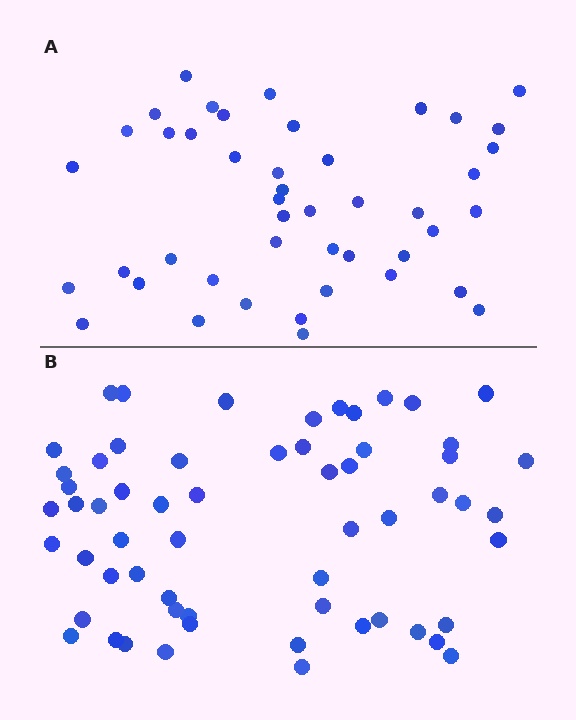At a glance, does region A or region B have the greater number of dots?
Region B (the bottom region) has more dots.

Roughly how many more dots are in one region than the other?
Region B has approximately 15 more dots than region A.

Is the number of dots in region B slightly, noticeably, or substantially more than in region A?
Region B has noticeably more, but not dramatically so. The ratio is roughly 1.3 to 1.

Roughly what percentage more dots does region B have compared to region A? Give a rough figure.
About 35% more.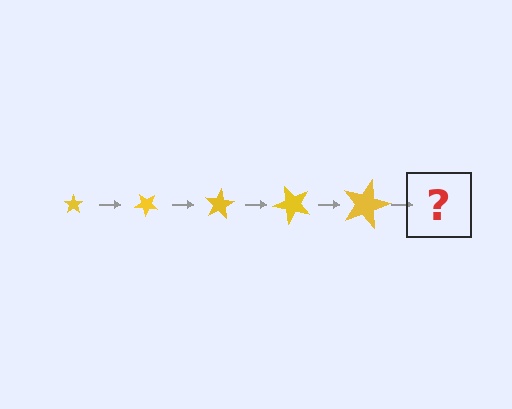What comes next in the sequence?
The next element should be a star, larger than the previous one and rotated 200 degrees from the start.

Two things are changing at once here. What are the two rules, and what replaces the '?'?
The two rules are that the star grows larger each step and it rotates 40 degrees each step. The '?' should be a star, larger than the previous one and rotated 200 degrees from the start.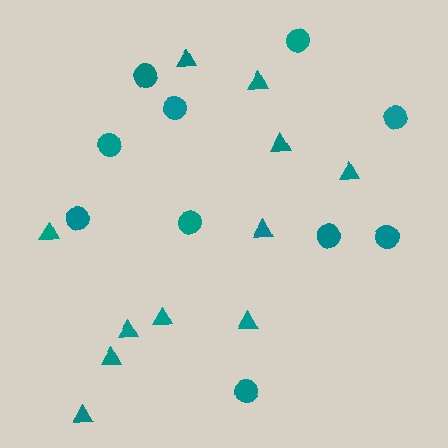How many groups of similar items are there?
There are 2 groups: one group of circles (10) and one group of triangles (11).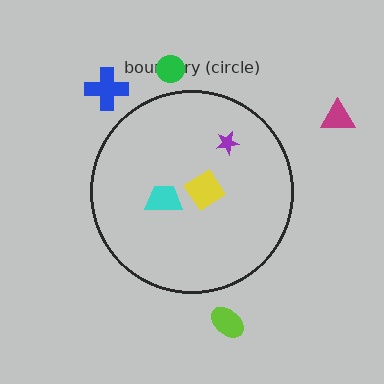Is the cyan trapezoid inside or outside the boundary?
Inside.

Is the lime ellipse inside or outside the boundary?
Outside.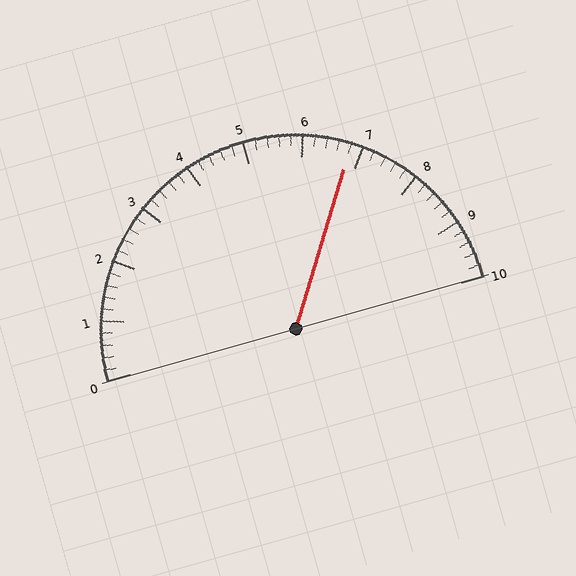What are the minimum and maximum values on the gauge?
The gauge ranges from 0 to 10.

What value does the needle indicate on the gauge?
The needle indicates approximately 6.8.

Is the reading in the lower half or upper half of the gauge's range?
The reading is in the upper half of the range (0 to 10).